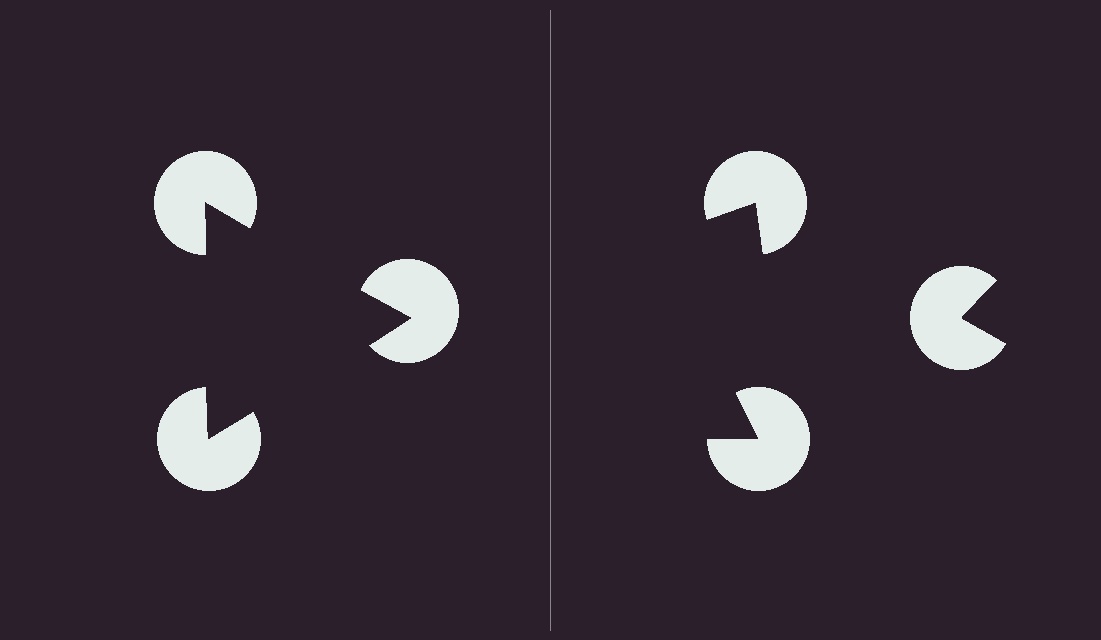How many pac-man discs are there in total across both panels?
6 — 3 on each side.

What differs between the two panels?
The pac-man discs are positioned identically on both sides; only the wedge orientations differ. On the left they align to a triangle; on the right they are misaligned.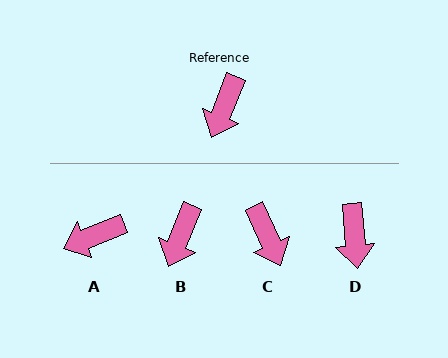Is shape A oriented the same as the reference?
No, it is off by about 46 degrees.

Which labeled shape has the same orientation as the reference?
B.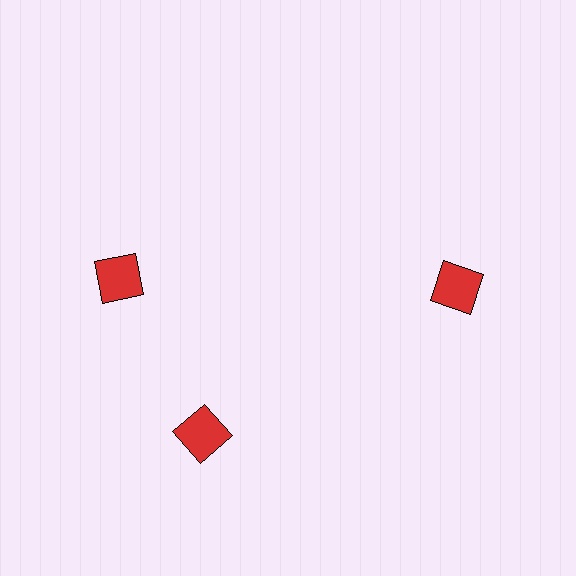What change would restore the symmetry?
The symmetry would be restored by rotating it back into even spacing with its neighbors so that all 3 squares sit at equal angles and equal distance from the center.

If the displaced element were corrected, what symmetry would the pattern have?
It would have 3-fold rotational symmetry — the pattern would map onto itself every 120 degrees.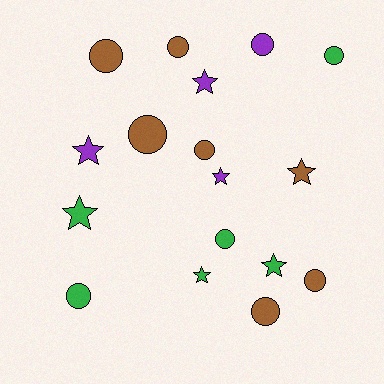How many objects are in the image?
There are 17 objects.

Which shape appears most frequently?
Circle, with 10 objects.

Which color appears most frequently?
Brown, with 7 objects.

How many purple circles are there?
There is 1 purple circle.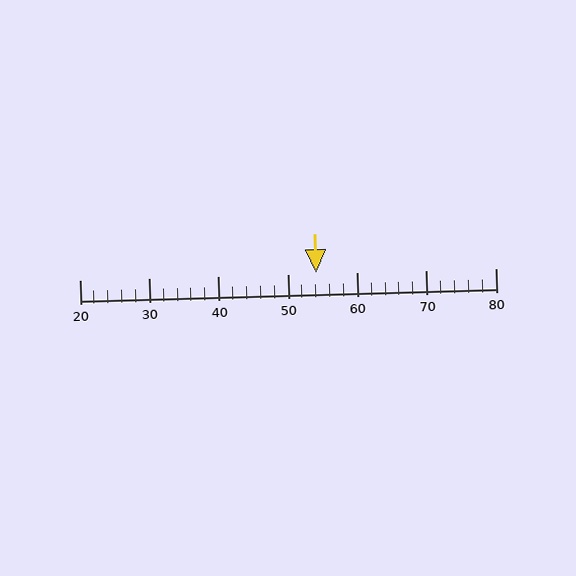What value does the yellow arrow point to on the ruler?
The yellow arrow points to approximately 54.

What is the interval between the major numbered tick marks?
The major tick marks are spaced 10 units apart.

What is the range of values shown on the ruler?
The ruler shows values from 20 to 80.